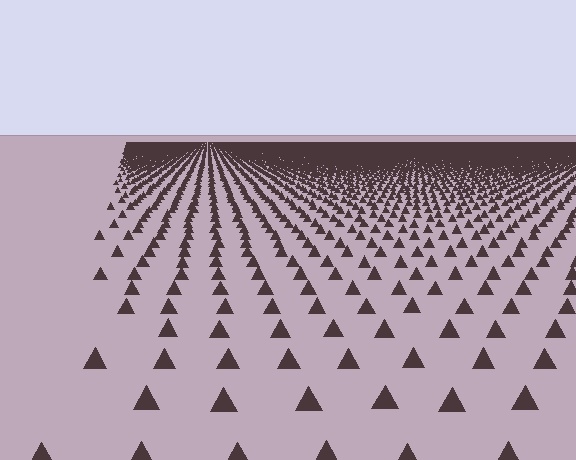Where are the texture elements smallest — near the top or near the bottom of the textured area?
Near the top.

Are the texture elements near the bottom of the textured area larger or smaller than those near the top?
Larger. Near the bottom, elements are closer to the viewer and appear at a bigger on-screen size.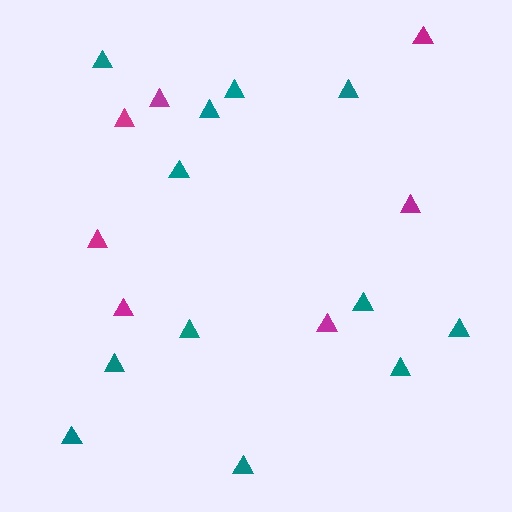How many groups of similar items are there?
There are 2 groups: one group of teal triangles (12) and one group of magenta triangles (7).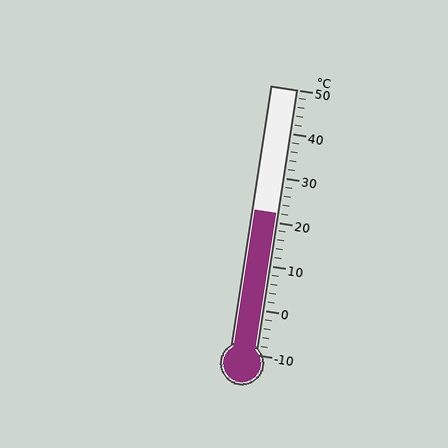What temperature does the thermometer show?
The thermometer shows approximately 22°C.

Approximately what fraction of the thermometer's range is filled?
The thermometer is filled to approximately 55% of its range.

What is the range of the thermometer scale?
The thermometer scale ranges from -10°C to 50°C.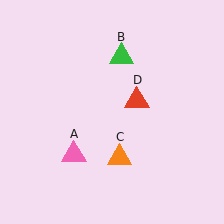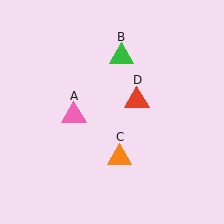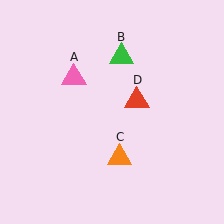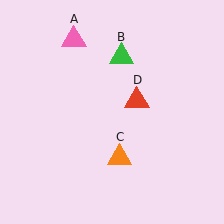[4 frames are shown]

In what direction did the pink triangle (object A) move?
The pink triangle (object A) moved up.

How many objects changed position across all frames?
1 object changed position: pink triangle (object A).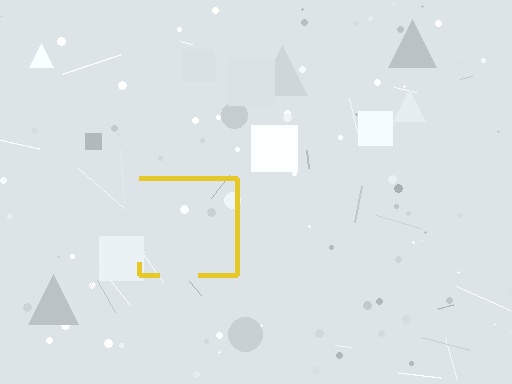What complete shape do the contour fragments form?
The contour fragments form a square.